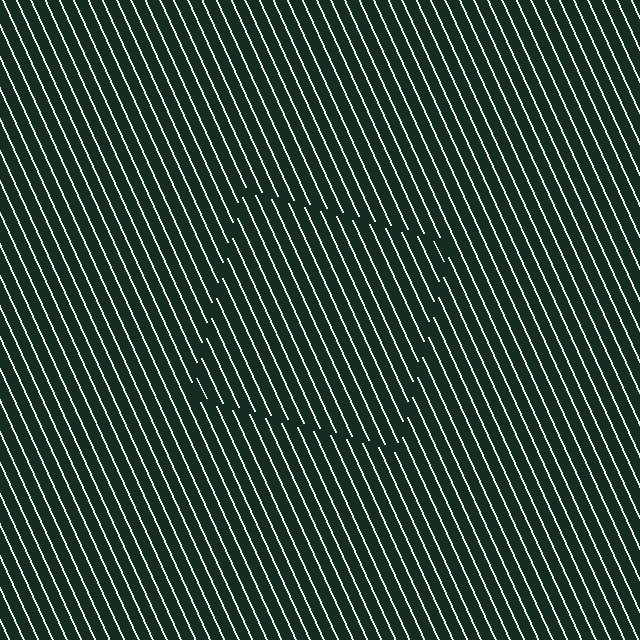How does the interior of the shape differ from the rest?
The interior of the shape contains the same grating, shifted by half a period — the contour is defined by the phase discontinuity where line-ends from the inner and outer gratings abut.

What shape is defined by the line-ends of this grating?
An illusory square. The interior of the shape contains the same grating, shifted by half a period — the contour is defined by the phase discontinuity where line-ends from the inner and outer gratings abut.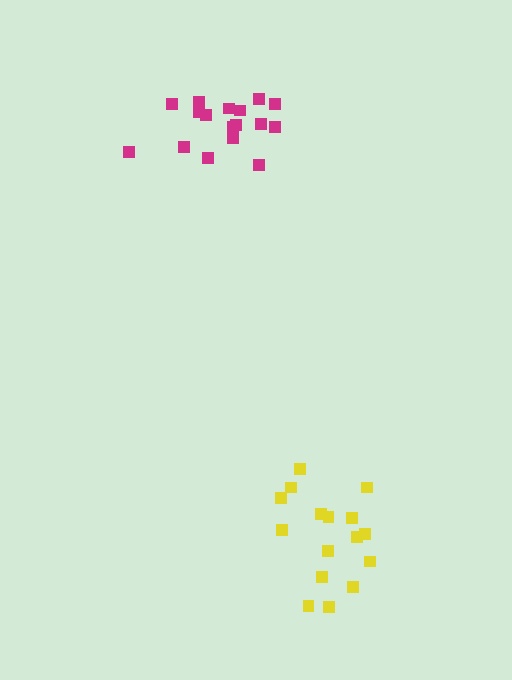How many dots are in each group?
Group 1: 17 dots, Group 2: 16 dots (33 total).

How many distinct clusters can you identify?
There are 2 distinct clusters.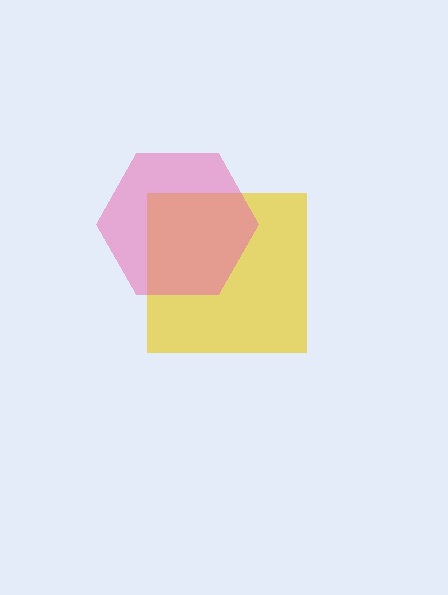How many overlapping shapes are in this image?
There are 2 overlapping shapes in the image.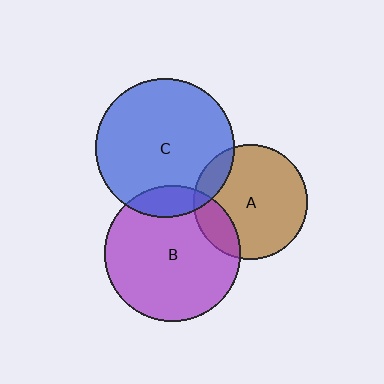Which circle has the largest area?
Circle C (blue).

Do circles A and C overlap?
Yes.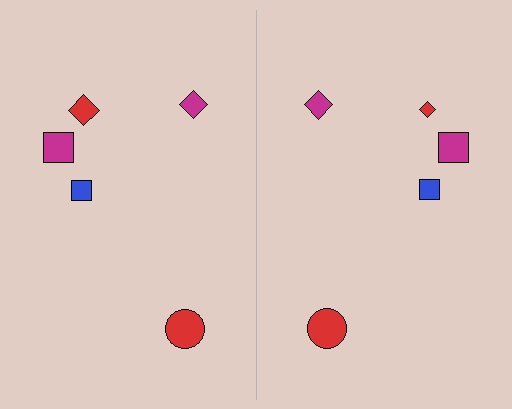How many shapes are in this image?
There are 10 shapes in this image.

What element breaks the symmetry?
The red diamond on the right side has a different size than its mirror counterpart.